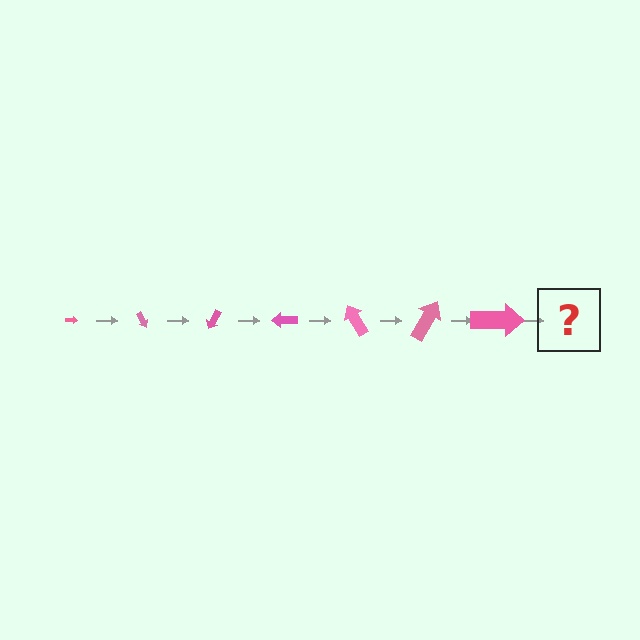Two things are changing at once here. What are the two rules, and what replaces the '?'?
The two rules are that the arrow grows larger each step and it rotates 60 degrees each step. The '?' should be an arrow, larger than the previous one and rotated 420 degrees from the start.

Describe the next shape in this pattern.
It should be an arrow, larger than the previous one and rotated 420 degrees from the start.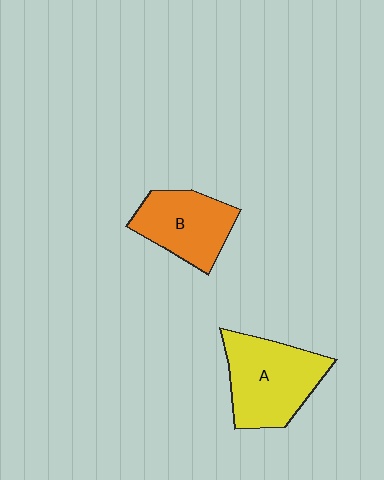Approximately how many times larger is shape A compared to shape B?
Approximately 1.3 times.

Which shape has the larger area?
Shape A (yellow).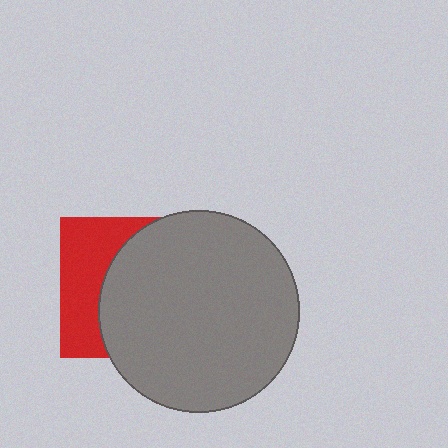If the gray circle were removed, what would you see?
You would see the complete red square.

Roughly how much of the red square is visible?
A small part of it is visible (roughly 36%).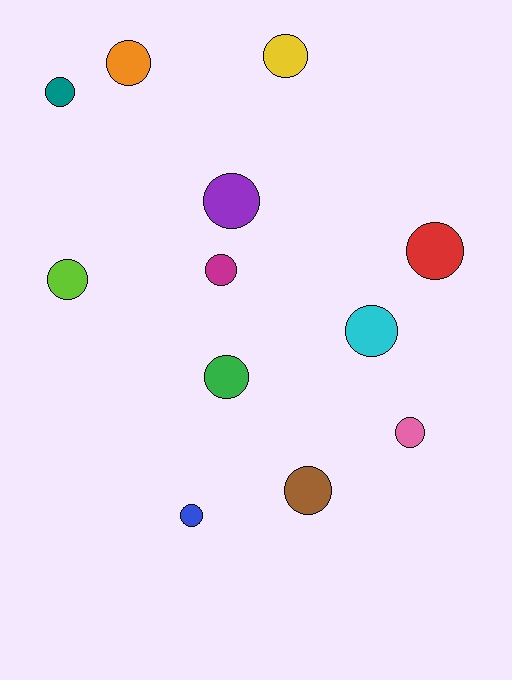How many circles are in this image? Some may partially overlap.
There are 12 circles.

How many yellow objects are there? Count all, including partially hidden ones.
There is 1 yellow object.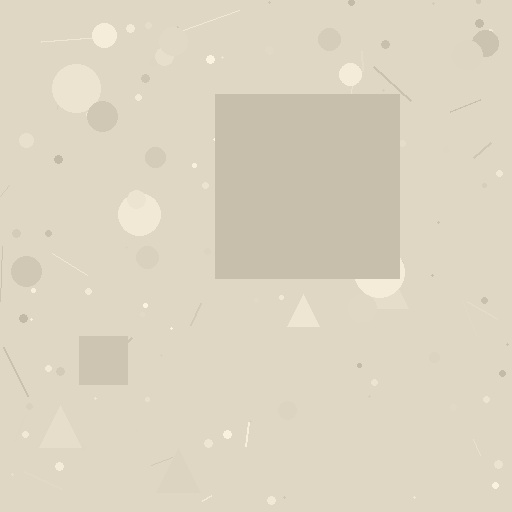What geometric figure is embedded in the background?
A square is embedded in the background.